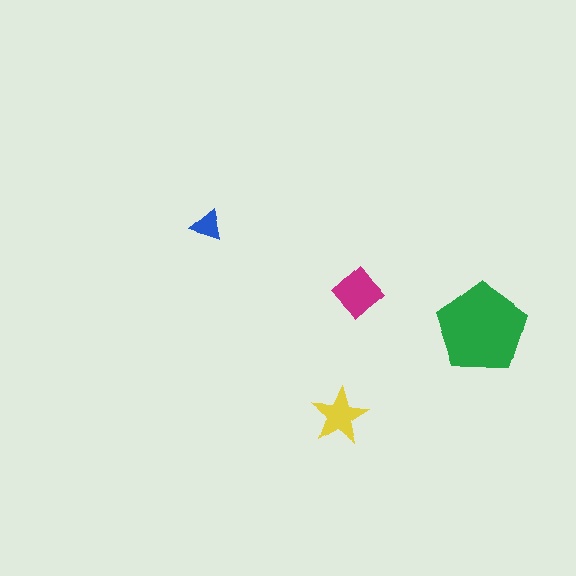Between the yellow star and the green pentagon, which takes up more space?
The green pentagon.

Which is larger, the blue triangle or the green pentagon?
The green pentagon.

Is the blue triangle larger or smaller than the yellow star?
Smaller.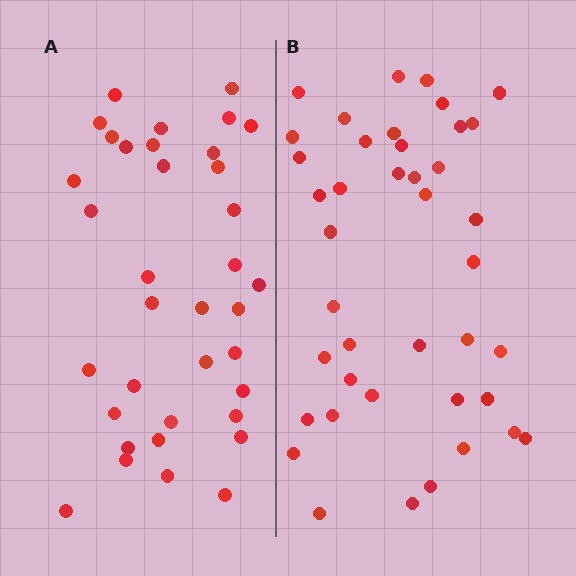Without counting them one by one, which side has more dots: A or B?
Region B (the right region) has more dots.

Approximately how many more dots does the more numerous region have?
Region B has about 5 more dots than region A.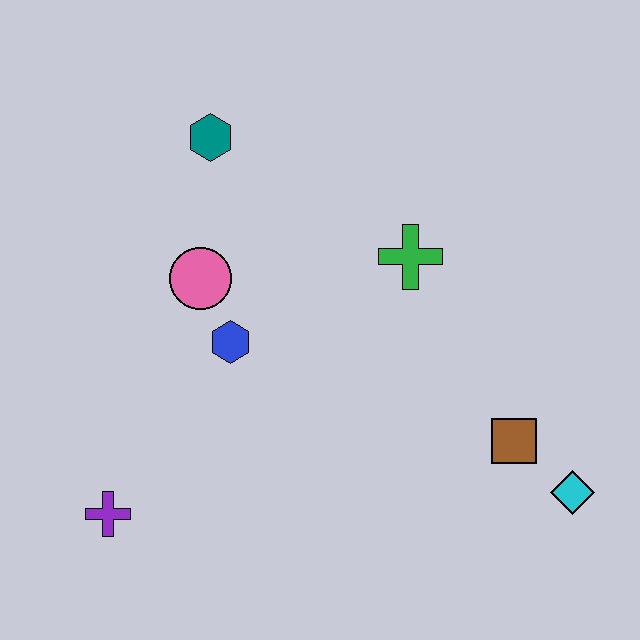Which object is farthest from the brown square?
The teal hexagon is farthest from the brown square.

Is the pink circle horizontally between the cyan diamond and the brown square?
No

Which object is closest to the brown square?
The cyan diamond is closest to the brown square.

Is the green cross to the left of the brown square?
Yes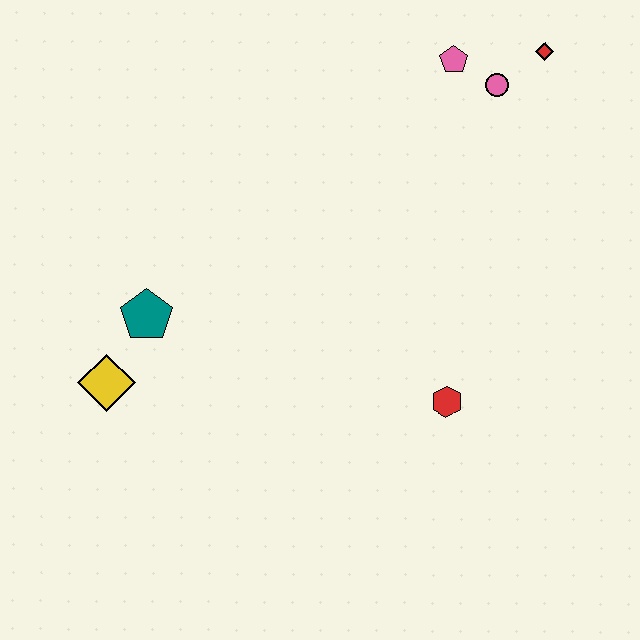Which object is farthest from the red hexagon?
The red diamond is farthest from the red hexagon.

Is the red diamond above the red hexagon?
Yes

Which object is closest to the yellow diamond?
The teal pentagon is closest to the yellow diamond.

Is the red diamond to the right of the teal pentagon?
Yes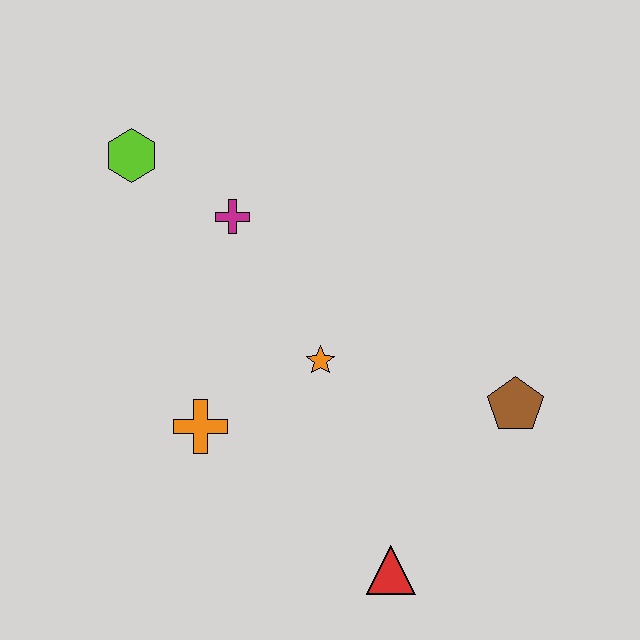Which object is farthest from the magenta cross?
The red triangle is farthest from the magenta cross.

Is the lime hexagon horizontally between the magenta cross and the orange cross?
No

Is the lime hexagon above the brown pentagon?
Yes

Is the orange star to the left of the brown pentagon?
Yes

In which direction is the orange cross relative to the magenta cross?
The orange cross is below the magenta cross.